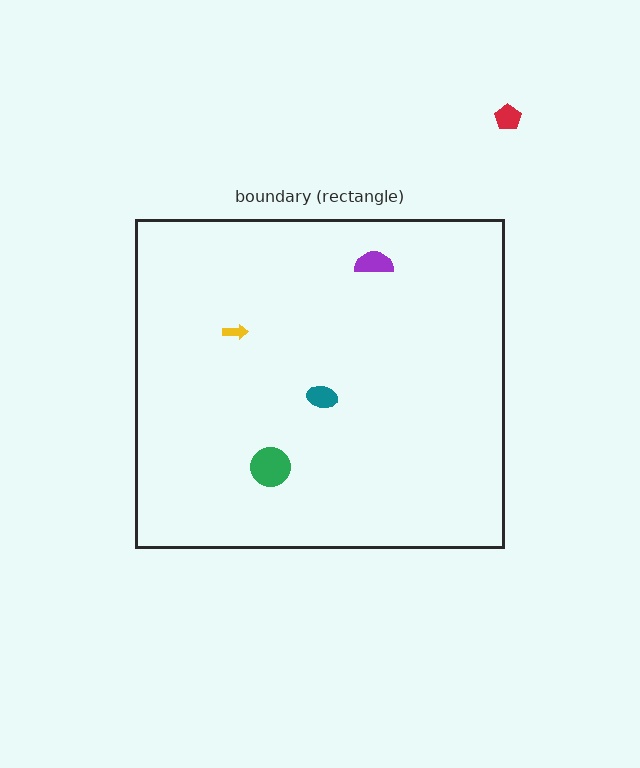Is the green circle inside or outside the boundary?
Inside.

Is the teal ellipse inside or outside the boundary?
Inside.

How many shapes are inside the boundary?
4 inside, 1 outside.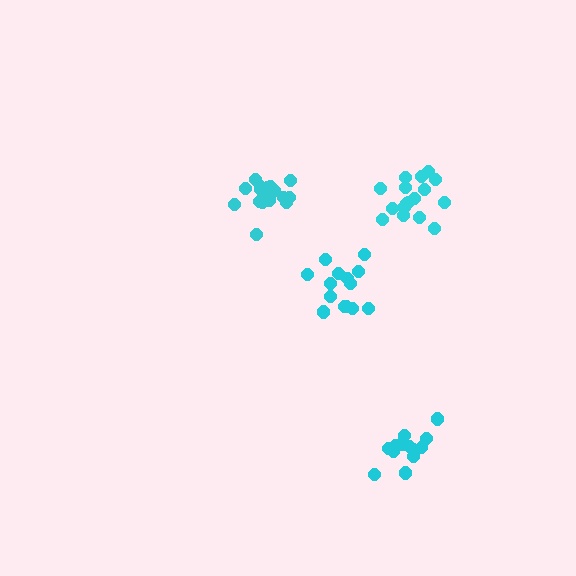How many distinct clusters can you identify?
There are 4 distinct clusters.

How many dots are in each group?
Group 1: 14 dots, Group 2: 17 dots, Group 3: 18 dots, Group 4: 14 dots (63 total).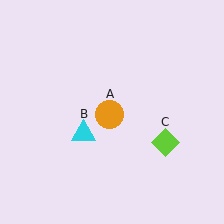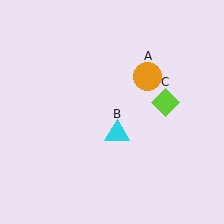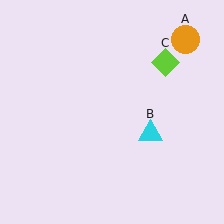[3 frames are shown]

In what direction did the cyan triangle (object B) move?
The cyan triangle (object B) moved right.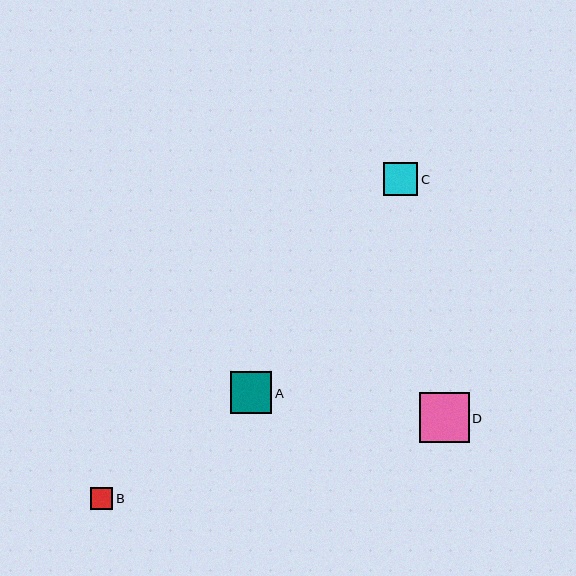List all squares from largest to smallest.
From largest to smallest: D, A, C, B.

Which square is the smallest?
Square B is the smallest with a size of approximately 22 pixels.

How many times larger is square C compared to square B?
Square C is approximately 1.5 times the size of square B.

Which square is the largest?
Square D is the largest with a size of approximately 50 pixels.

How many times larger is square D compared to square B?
Square D is approximately 2.3 times the size of square B.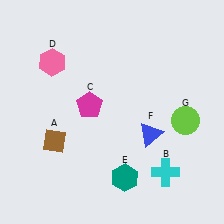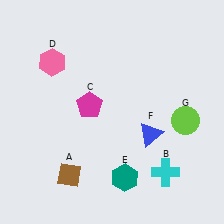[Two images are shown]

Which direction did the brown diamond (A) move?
The brown diamond (A) moved down.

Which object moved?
The brown diamond (A) moved down.